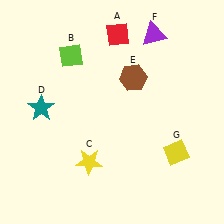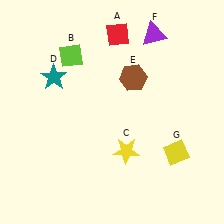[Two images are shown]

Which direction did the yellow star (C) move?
The yellow star (C) moved right.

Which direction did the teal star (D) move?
The teal star (D) moved up.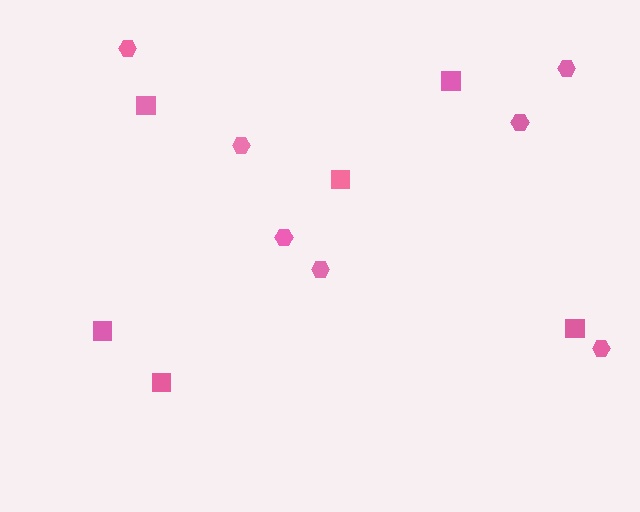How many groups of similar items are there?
There are 2 groups: one group of squares (6) and one group of hexagons (7).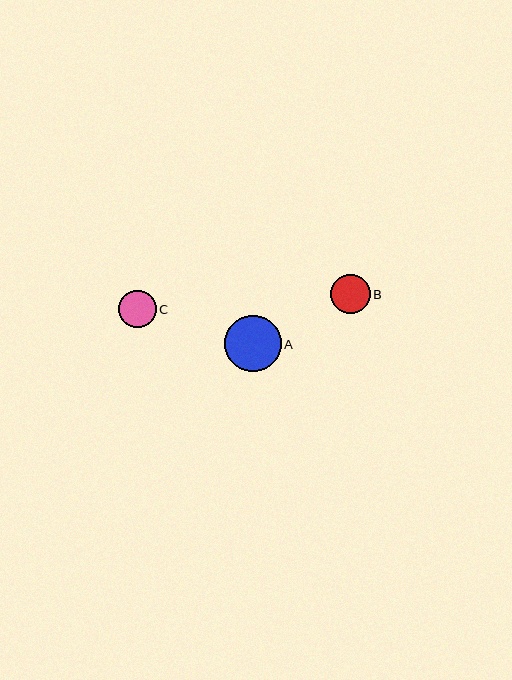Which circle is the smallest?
Circle C is the smallest with a size of approximately 37 pixels.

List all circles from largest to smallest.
From largest to smallest: A, B, C.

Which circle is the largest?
Circle A is the largest with a size of approximately 57 pixels.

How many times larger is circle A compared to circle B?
Circle A is approximately 1.4 times the size of circle B.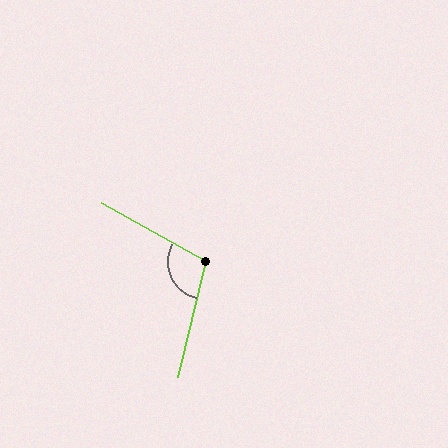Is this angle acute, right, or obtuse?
It is obtuse.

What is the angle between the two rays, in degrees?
Approximately 106 degrees.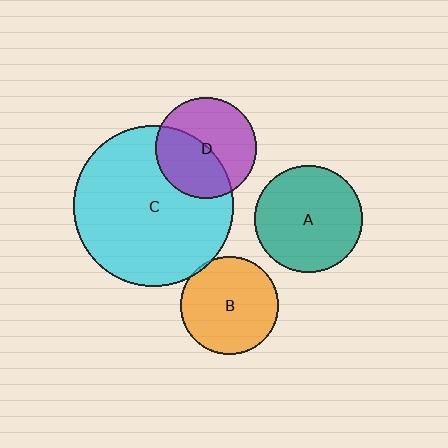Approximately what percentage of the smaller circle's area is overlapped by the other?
Approximately 5%.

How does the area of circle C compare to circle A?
Approximately 2.2 times.